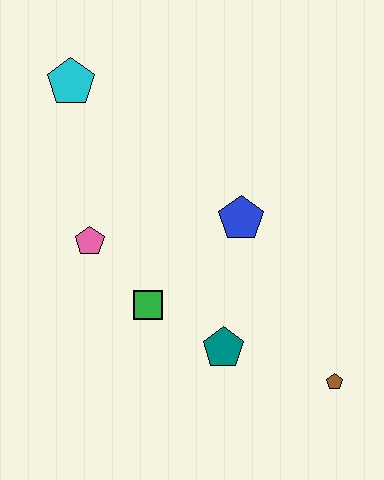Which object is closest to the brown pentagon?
The teal pentagon is closest to the brown pentagon.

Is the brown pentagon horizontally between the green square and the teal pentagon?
No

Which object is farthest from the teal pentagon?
The cyan pentagon is farthest from the teal pentagon.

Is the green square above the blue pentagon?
No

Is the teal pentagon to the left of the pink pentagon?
No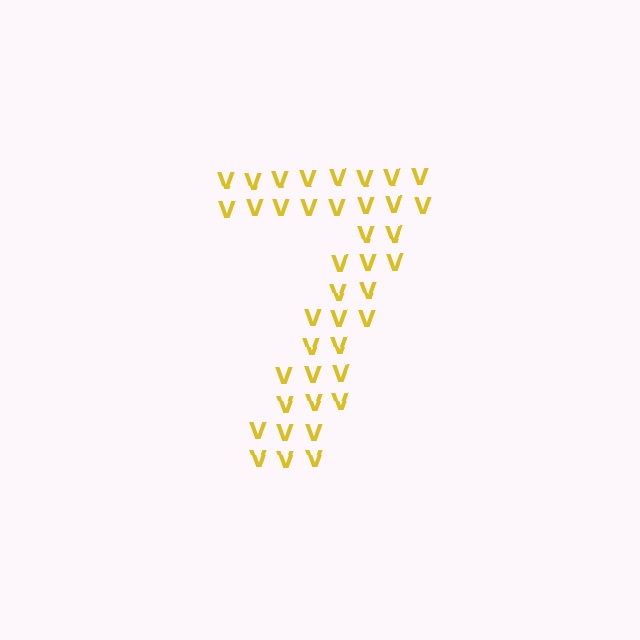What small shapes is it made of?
It is made of small letter V's.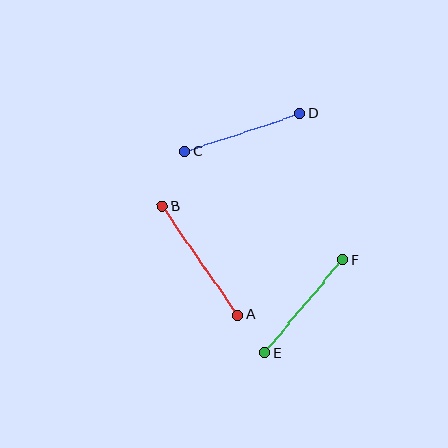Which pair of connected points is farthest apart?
Points A and B are farthest apart.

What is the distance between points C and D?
The distance is approximately 122 pixels.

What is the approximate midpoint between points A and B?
The midpoint is at approximately (200, 261) pixels.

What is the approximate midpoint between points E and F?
The midpoint is at approximately (304, 306) pixels.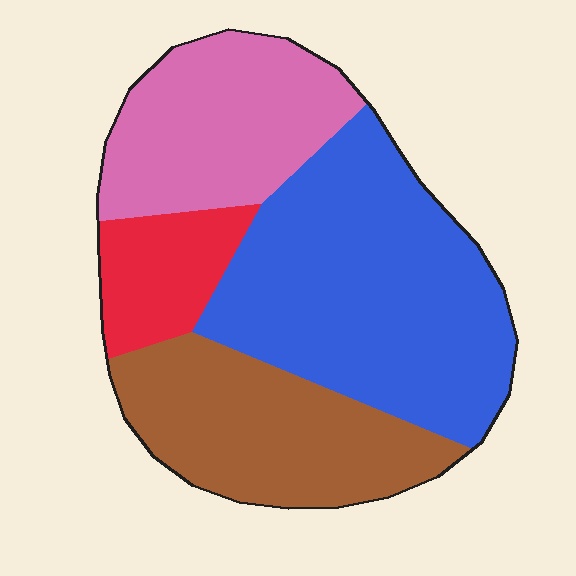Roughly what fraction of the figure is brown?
Brown covers 25% of the figure.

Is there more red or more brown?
Brown.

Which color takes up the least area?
Red, at roughly 10%.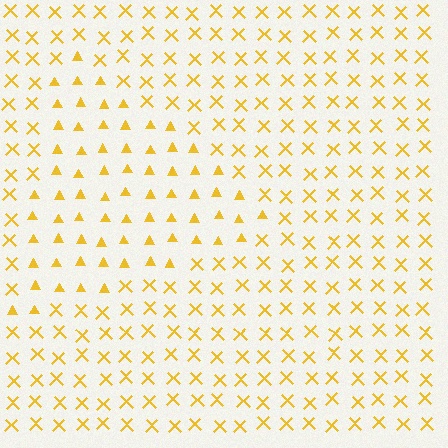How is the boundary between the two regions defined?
The boundary is defined by a change in element shape: triangles inside vs. X marks outside. All elements share the same color and spacing.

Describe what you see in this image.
The image is filled with small yellow elements arranged in a uniform grid. A triangle-shaped region contains triangles, while the surrounding area contains X marks. The boundary is defined purely by the change in element shape.